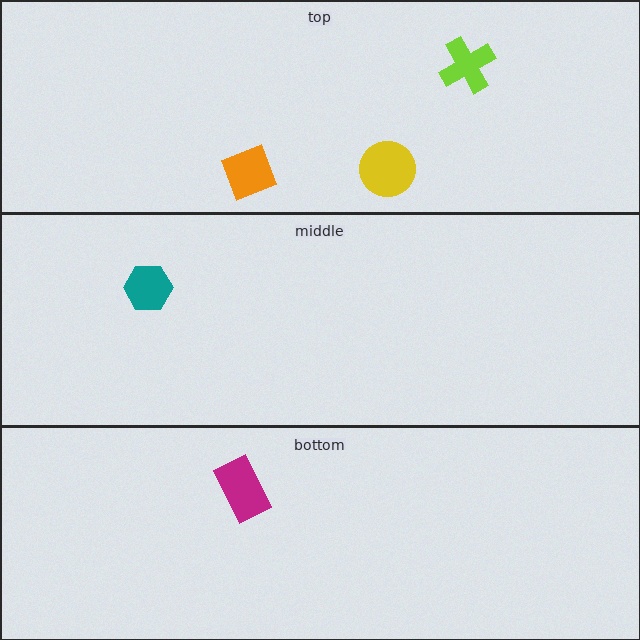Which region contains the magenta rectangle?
The bottom region.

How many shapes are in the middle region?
1.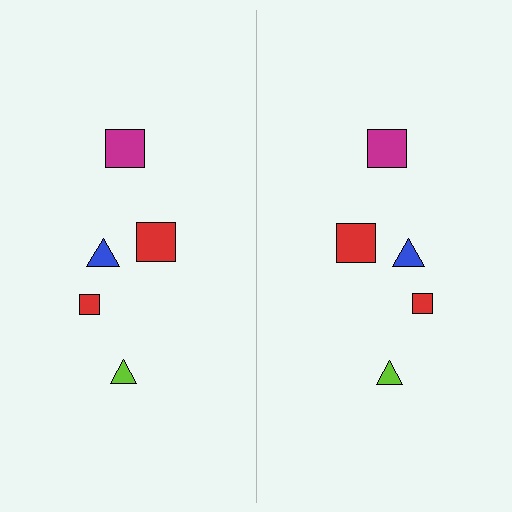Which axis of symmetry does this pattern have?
The pattern has a vertical axis of symmetry running through the center of the image.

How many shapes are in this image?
There are 10 shapes in this image.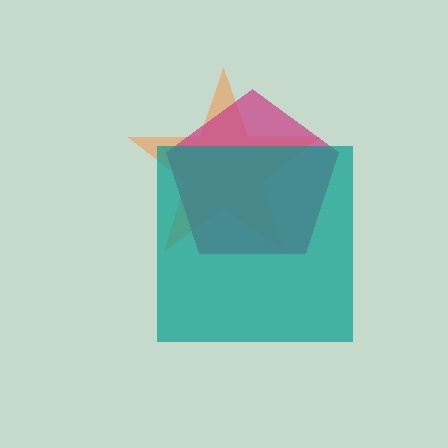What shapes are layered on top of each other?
The layered shapes are: an orange star, a magenta pentagon, a teal square.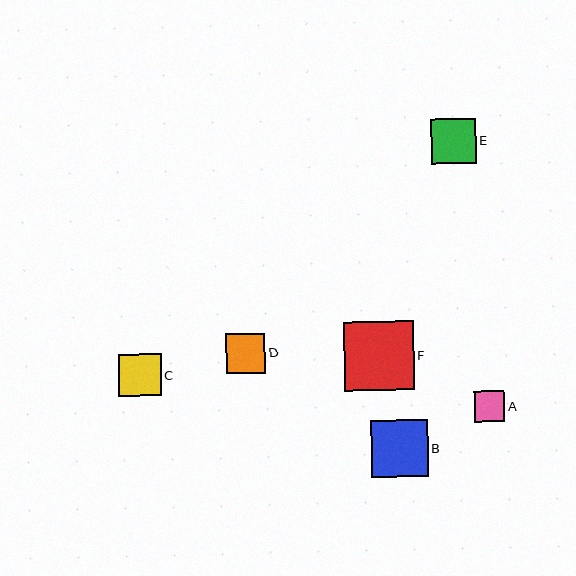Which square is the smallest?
Square A is the smallest with a size of approximately 31 pixels.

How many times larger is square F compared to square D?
Square F is approximately 1.8 times the size of square D.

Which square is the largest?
Square F is the largest with a size of approximately 70 pixels.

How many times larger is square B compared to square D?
Square B is approximately 1.5 times the size of square D.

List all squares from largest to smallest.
From largest to smallest: F, B, E, C, D, A.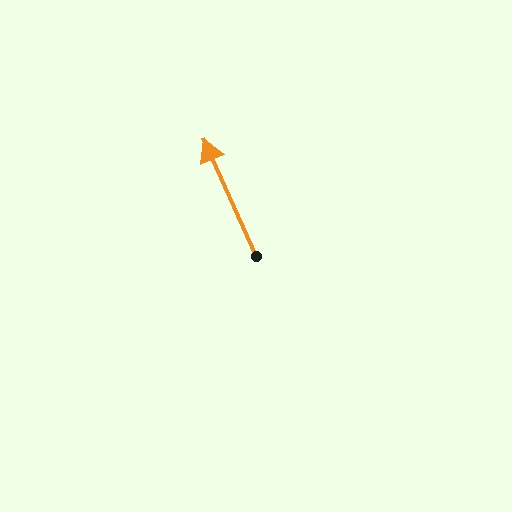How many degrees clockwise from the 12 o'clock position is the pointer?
Approximately 336 degrees.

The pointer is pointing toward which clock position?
Roughly 11 o'clock.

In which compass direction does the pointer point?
Northwest.